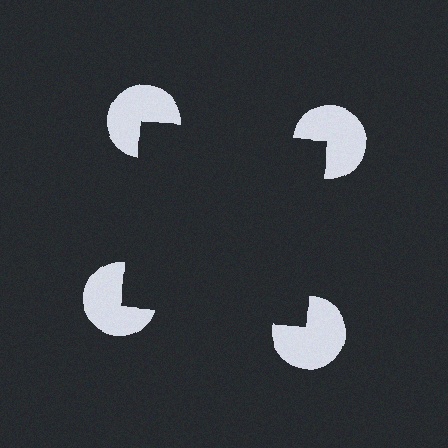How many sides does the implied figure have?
4 sides.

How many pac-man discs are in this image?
There are 4 — one at each vertex of the illusory square.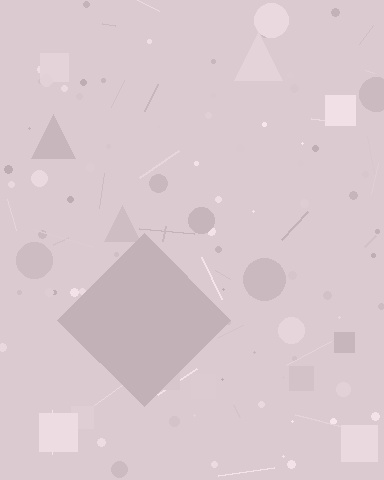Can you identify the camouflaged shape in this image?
The camouflaged shape is a diamond.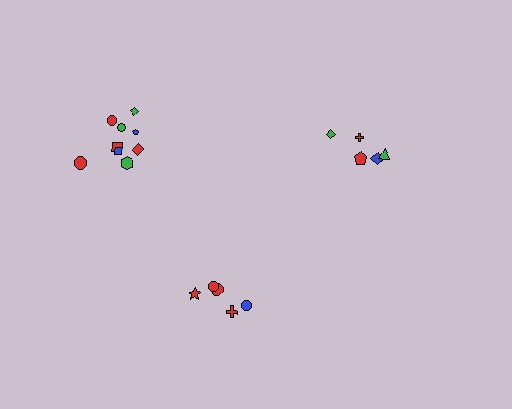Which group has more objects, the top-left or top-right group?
The top-left group.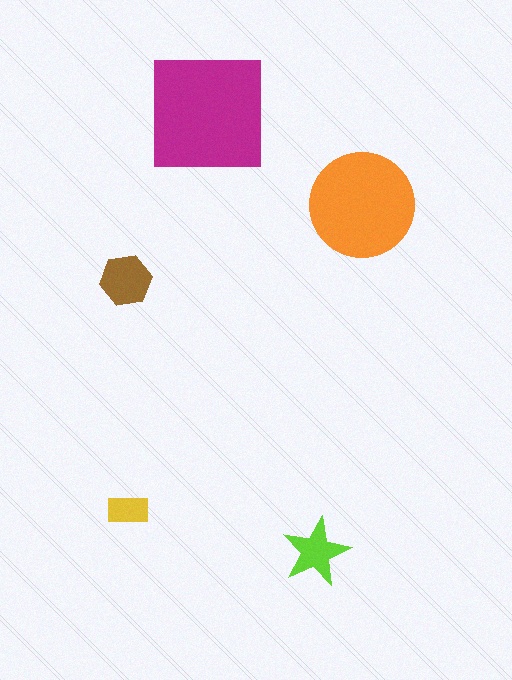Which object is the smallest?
The yellow rectangle.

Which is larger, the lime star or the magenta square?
The magenta square.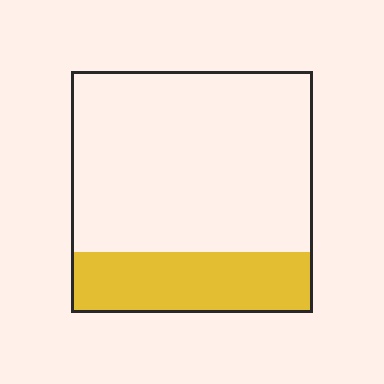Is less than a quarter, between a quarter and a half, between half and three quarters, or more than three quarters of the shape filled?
Between a quarter and a half.